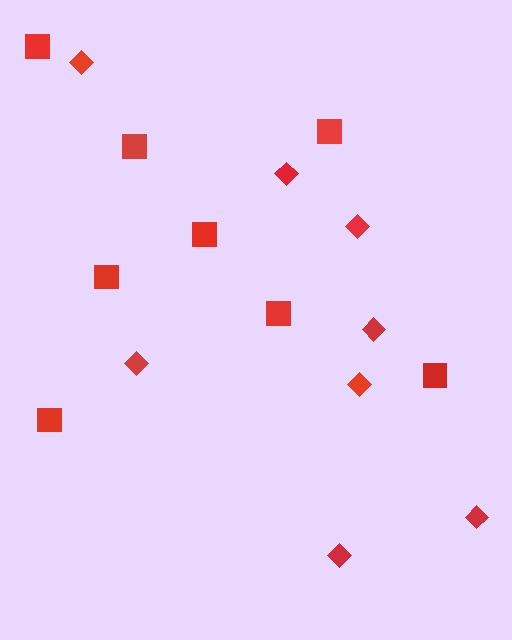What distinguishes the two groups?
There are 2 groups: one group of diamonds (8) and one group of squares (8).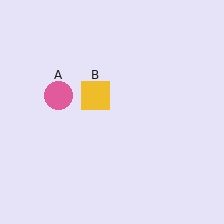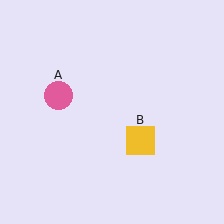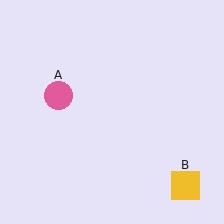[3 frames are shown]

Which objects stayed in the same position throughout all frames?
Pink circle (object A) remained stationary.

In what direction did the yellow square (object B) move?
The yellow square (object B) moved down and to the right.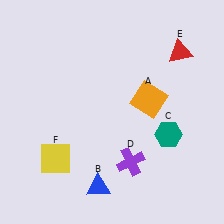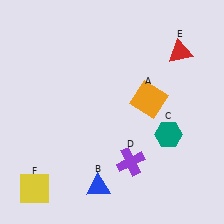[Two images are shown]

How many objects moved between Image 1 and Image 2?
1 object moved between the two images.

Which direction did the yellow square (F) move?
The yellow square (F) moved down.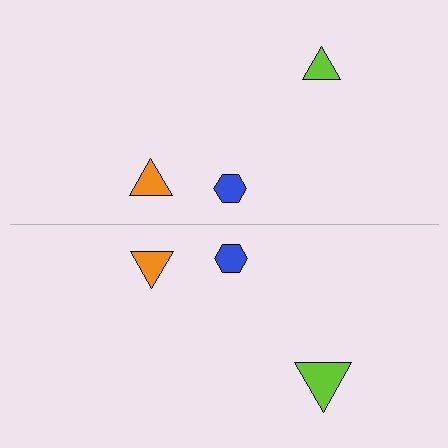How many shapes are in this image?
There are 6 shapes in this image.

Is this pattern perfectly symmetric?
No, the pattern is not perfectly symmetric. The lime triangle on the bottom side has a different size than its mirror counterpart.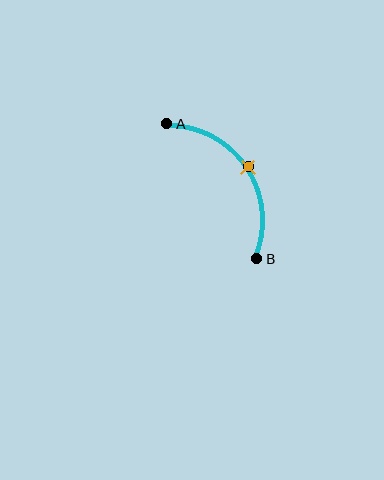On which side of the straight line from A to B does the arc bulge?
The arc bulges above and to the right of the straight line connecting A and B.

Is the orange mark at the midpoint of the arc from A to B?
Yes. The orange mark lies on the arc at equal arc-length from both A and B — it is the arc midpoint.